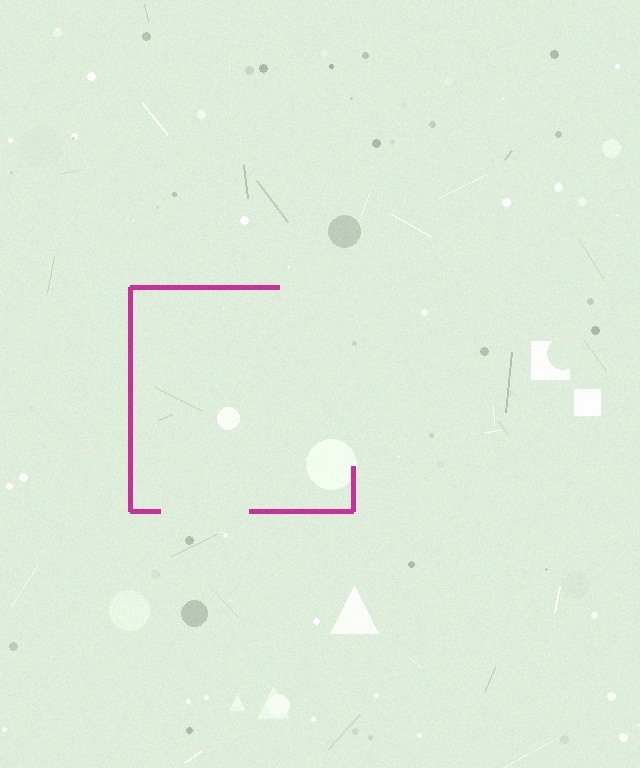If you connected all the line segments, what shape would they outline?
They would outline a square.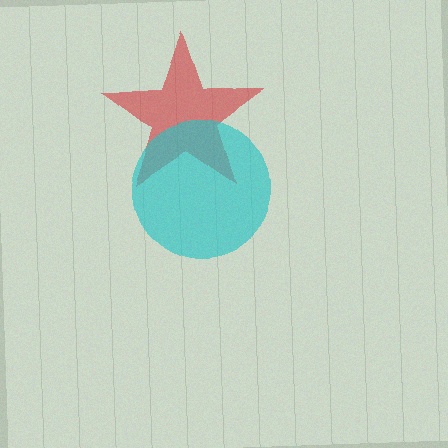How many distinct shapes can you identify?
There are 2 distinct shapes: a red star, a cyan circle.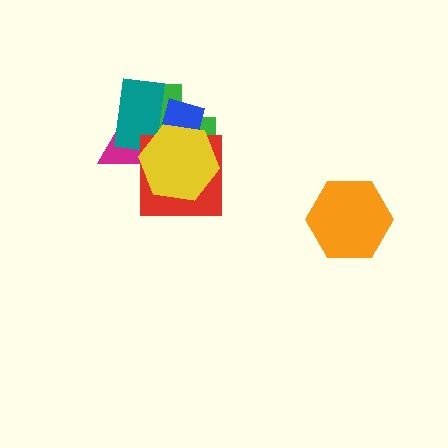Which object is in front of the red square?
The yellow hexagon is in front of the red square.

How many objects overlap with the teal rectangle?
4 objects overlap with the teal rectangle.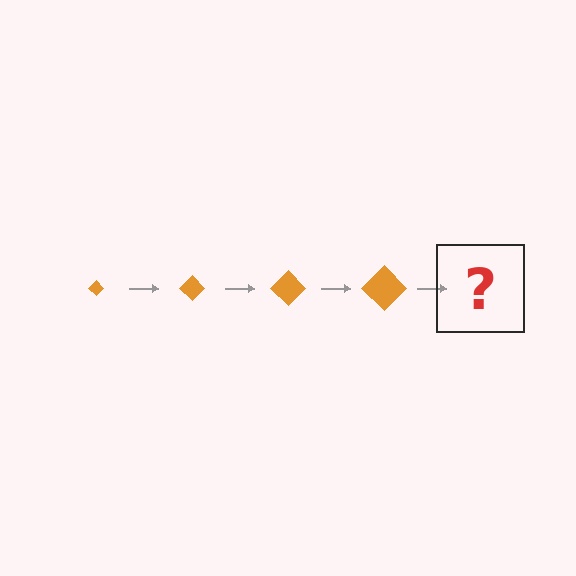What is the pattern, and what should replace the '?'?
The pattern is that the diamond gets progressively larger each step. The '?' should be an orange diamond, larger than the previous one.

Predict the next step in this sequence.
The next step is an orange diamond, larger than the previous one.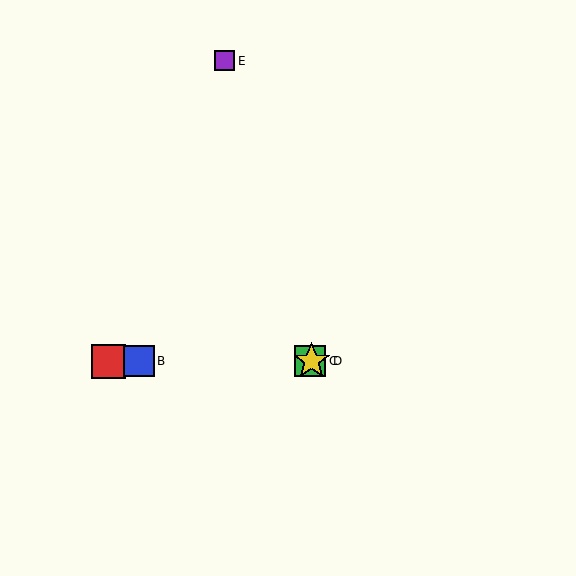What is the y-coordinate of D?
Object D is at y≈361.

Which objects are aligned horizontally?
Objects A, B, C, D are aligned horizontally.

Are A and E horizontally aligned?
No, A is at y≈361 and E is at y≈61.